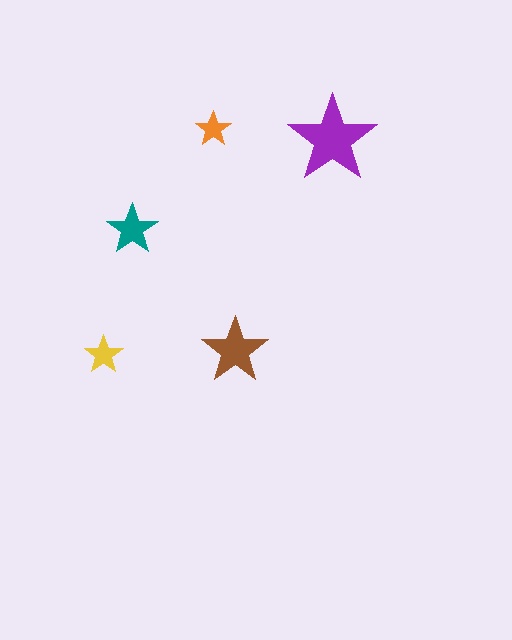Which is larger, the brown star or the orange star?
The brown one.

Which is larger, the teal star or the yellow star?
The teal one.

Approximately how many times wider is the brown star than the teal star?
About 1.5 times wider.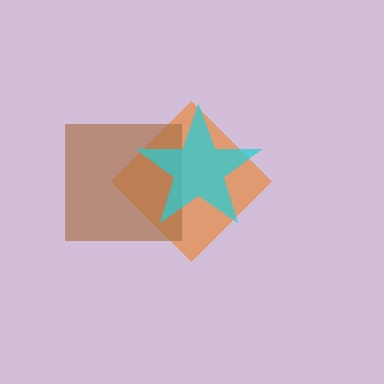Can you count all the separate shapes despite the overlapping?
Yes, there are 3 separate shapes.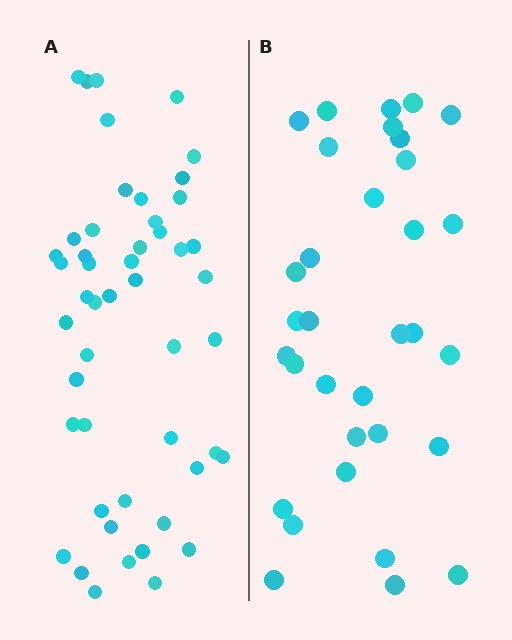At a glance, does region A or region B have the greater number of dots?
Region A (the left region) has more dots.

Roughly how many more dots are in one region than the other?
Region A has approximately 15 more dots than region B.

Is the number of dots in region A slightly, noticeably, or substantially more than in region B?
Region A has substantially more. The ratio is roughly 1.5 to 1.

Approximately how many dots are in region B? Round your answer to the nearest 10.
About 30 dots. (The exact count is 33, which rounds to 30.)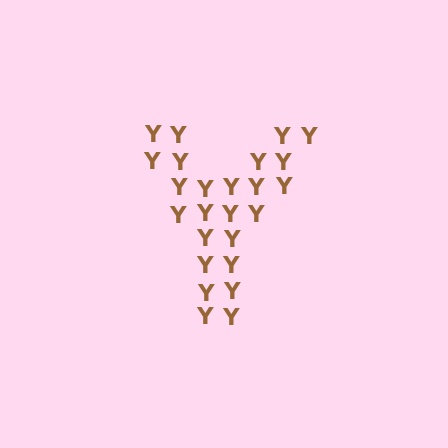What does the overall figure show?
The overall figure shows the letter Y.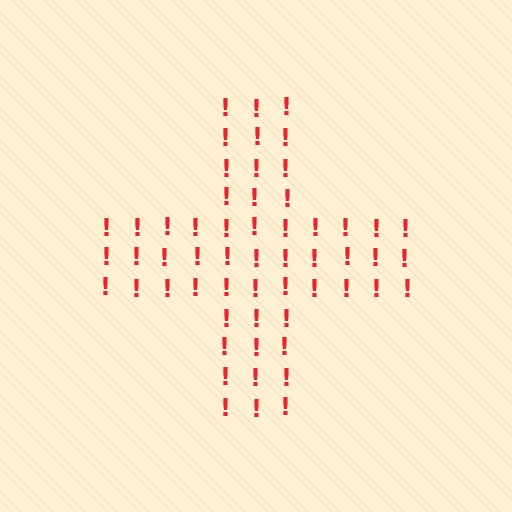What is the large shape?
The large shape is a cross.